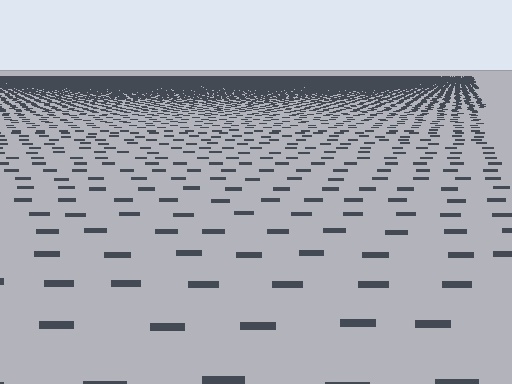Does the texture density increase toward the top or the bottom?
Density increases toward the top.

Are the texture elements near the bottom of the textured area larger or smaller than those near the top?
Larger. Near the bottom, elements are closer to the viewer and appear at a bigger on-screen size.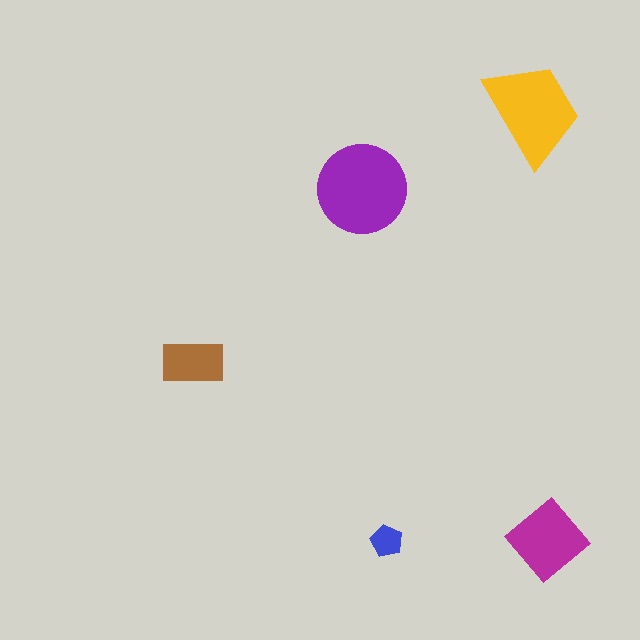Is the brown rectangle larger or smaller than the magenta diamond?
Smaller.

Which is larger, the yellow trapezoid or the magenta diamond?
The yellow trapezoid.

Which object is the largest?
The purple circle.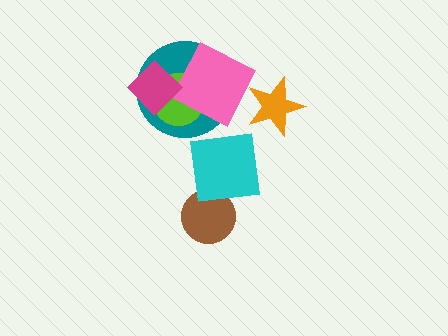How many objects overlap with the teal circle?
3 objects overlap with the teal circle.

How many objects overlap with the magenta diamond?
3 objects overlap with the magenta diamond.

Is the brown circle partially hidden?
Yes, it is partially covered by another shape.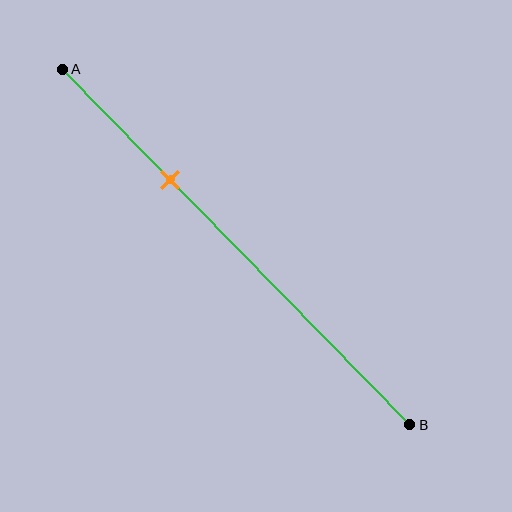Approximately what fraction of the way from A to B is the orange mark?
The orange mark is approximately 30% of the way from A to B.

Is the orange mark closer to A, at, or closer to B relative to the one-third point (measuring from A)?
The orange mark is approximately at the one-third point of segment AB.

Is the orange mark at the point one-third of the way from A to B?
Yes, the mark is approximately at the one-third point.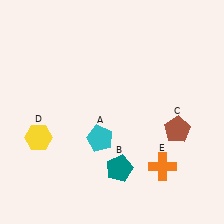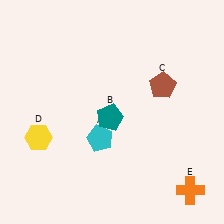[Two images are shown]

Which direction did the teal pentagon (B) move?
The teal pentagon (B) moved up.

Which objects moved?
The objects that moved are: the teal pentagon (B), the brown pentagon (C), the orange cross (E).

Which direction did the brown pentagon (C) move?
The brown pentagon (C) moved up.